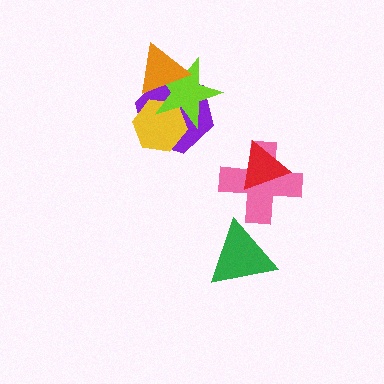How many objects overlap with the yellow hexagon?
2 objects overlap with the yellow hexagon.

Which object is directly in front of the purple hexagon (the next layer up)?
The yellow hexagon is directly in front of the purple hexagon.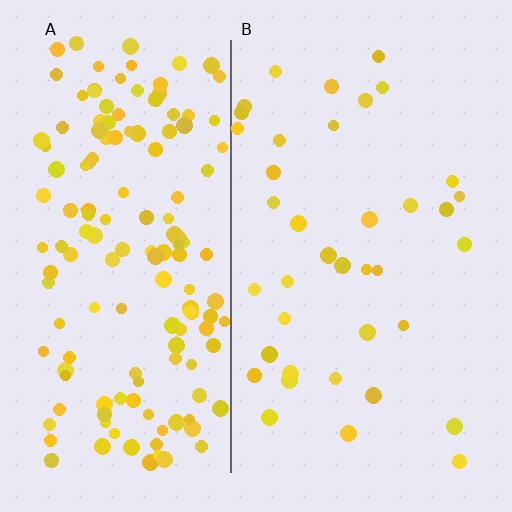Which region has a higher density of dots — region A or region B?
A (the left).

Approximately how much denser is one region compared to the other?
Approximately 3.9× — region A over region B.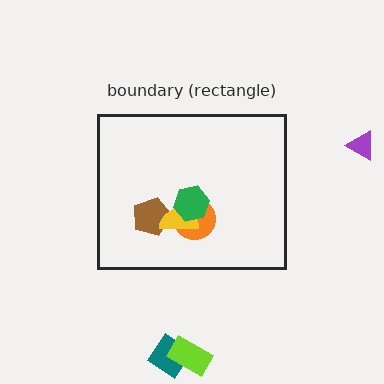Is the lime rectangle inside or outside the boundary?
Outside.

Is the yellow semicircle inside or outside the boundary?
Inside.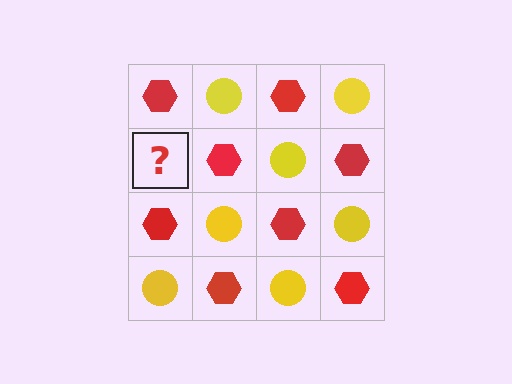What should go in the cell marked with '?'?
The missing cell should contain a yellow circle.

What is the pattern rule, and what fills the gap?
The rule is that it alternates red hexagon and yellow circle in a checkerboard pattern. The gap should be filled with a yellow circle.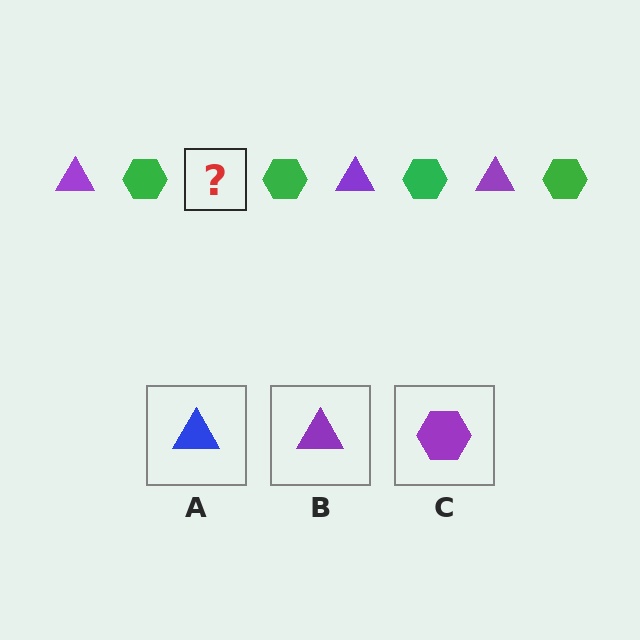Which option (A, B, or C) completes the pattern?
B.